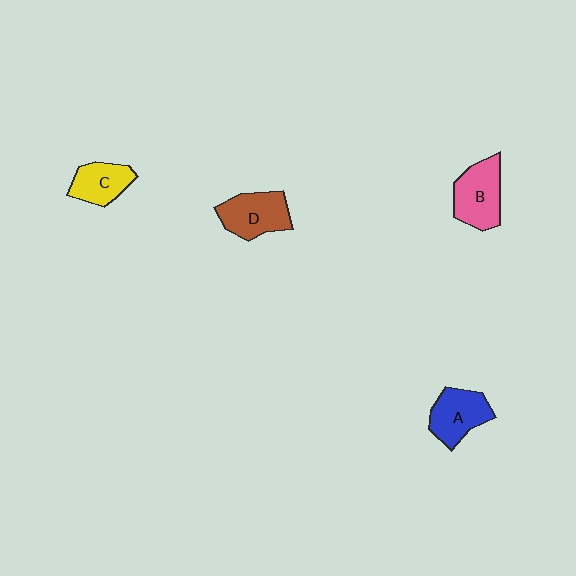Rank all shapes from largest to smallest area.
From largest to smallest: B (pink), D (brown), A (blue), C (yellow).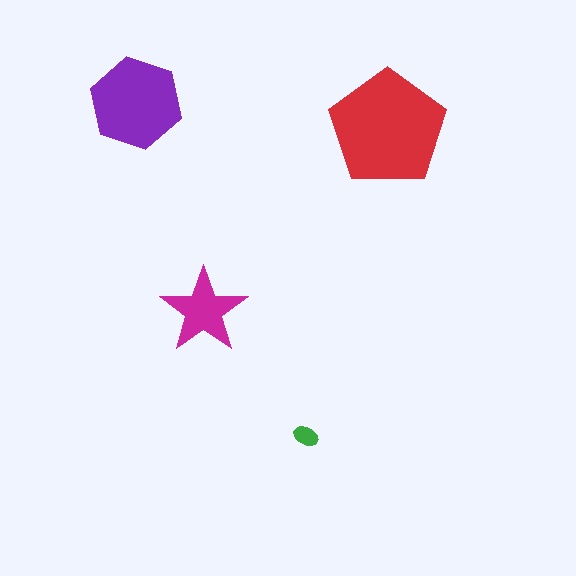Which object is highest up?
The purple hexagon is topmost.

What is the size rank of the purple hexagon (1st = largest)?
2nd.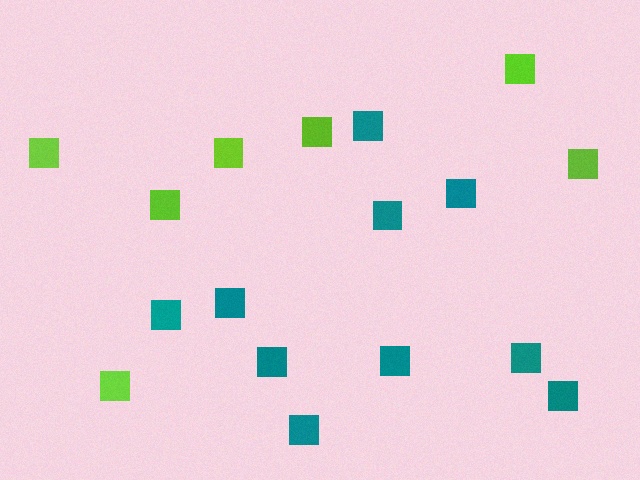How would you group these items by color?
There are 2 groups: one group of lime squares (7) and one group of teal squares (10).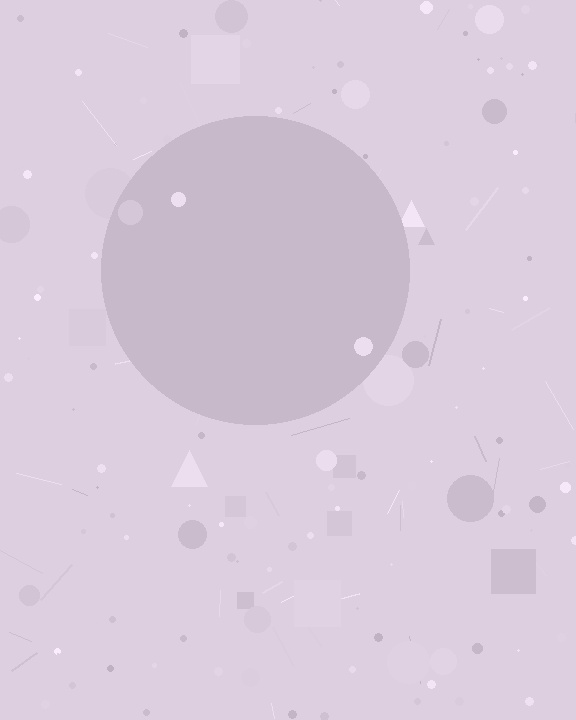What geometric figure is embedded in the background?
A circle is embedded in the background.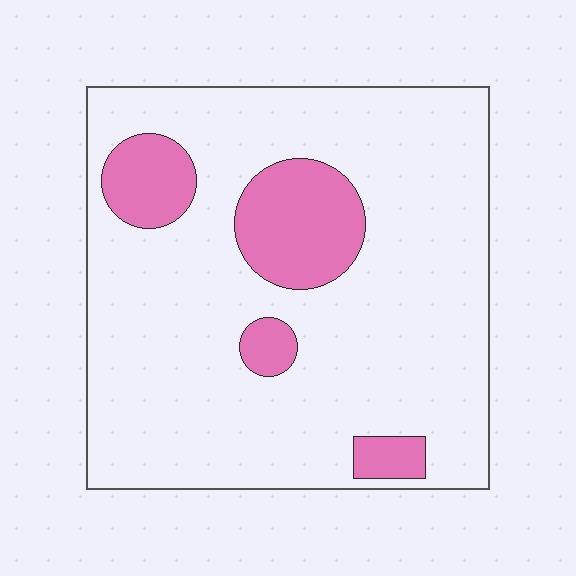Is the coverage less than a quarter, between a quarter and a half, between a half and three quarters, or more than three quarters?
Less than a quarter.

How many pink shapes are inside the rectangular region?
4.